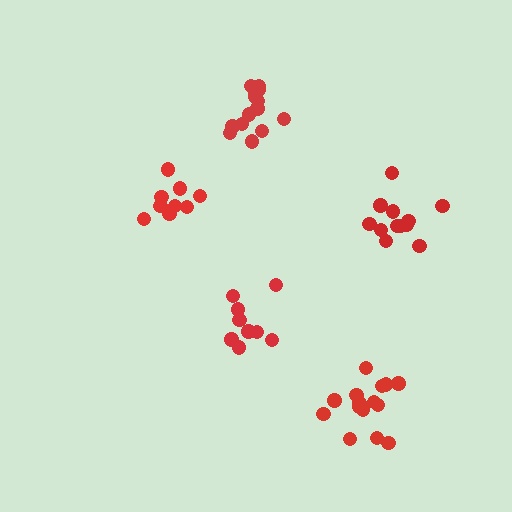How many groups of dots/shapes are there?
There are 5 groups.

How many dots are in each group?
Group 1: 9 dots, Group 2: 15 dots, Group 3: 15 dots, Group 4: 12 dots, Group 5: 9 dots (60 total).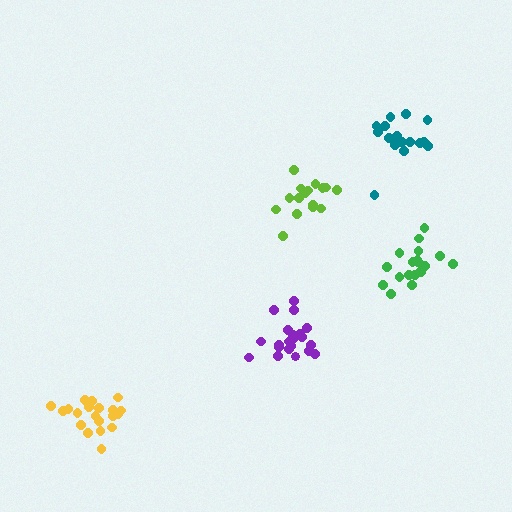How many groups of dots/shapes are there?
There are 5 groups.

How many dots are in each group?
Group 1: 16 dots, Group 2: 21 dots, Group 3: 19 dots, Group 4: 17 dots, Group 5: 20 dots (93 total).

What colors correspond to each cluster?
The clusters are colored: lime, purple, green, teal, yellow.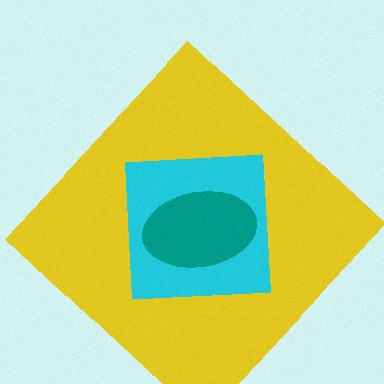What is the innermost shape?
The teal ellipse.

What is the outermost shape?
The yellow diamond.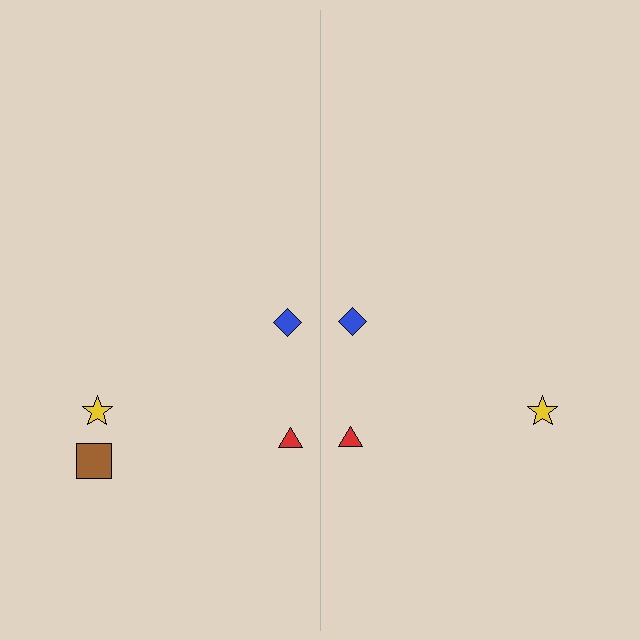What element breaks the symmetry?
A brown square is missing from the right side.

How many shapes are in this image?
There are 7 shapes in this image.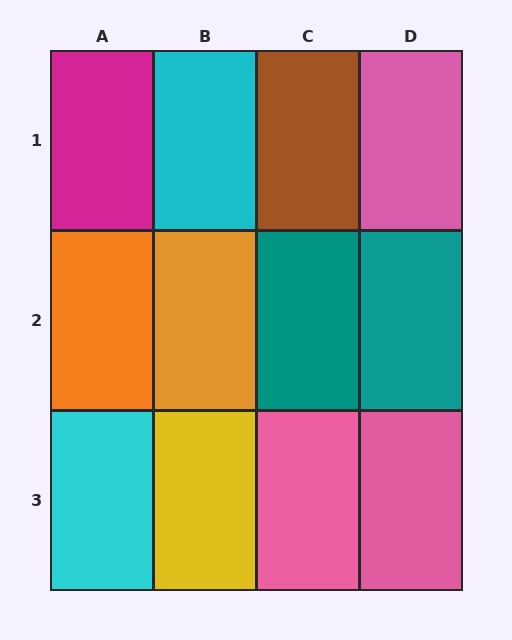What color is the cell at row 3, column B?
Yellow.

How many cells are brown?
1 cell is brown.